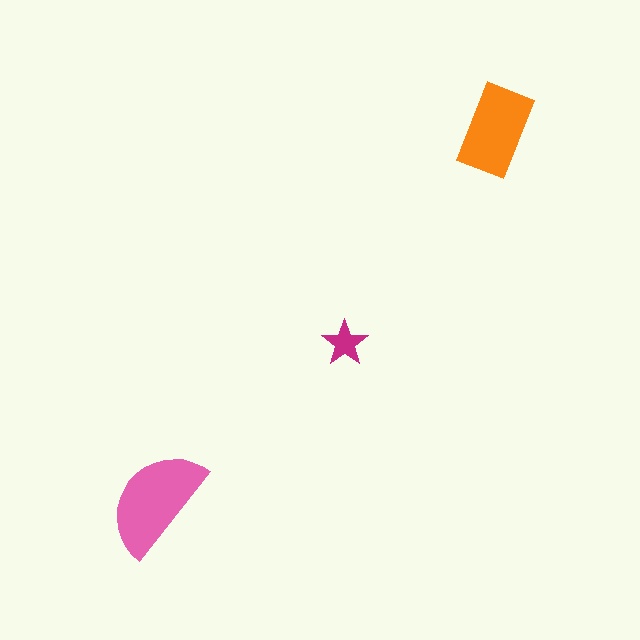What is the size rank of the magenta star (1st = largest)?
3rd.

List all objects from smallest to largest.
The magenta star, the orange rectangle, the pink semicircle.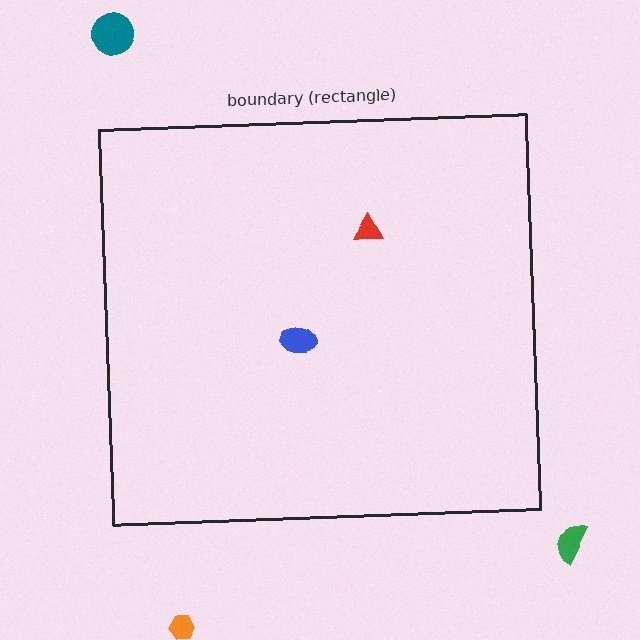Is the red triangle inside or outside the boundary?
Inside.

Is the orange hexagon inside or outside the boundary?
Outside.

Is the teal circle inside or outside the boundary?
Outside.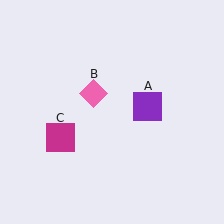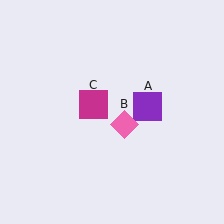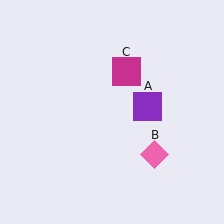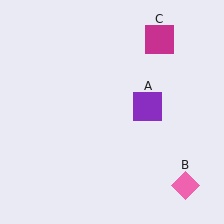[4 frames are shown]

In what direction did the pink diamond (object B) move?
The pink diamond (object B) moved down and to the right.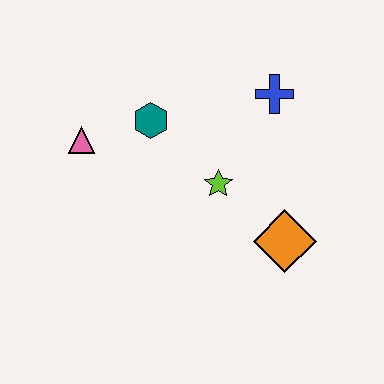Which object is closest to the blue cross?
The lime star is closest to the blue cross.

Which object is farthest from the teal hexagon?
The orange diamond is farthest from the teal hexagon.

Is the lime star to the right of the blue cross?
No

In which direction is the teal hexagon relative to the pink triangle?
The teal hexagon is to the right of the pink triangle.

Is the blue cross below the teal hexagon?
No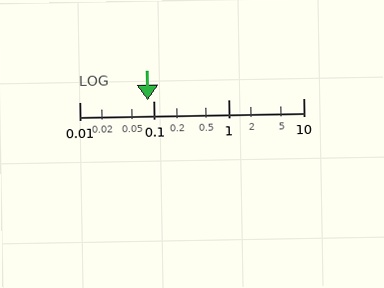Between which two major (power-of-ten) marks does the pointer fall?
The pointer is between 0.01 and 0.1.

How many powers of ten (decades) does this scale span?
The scale spans 3 decades, from 0.01 to 10.